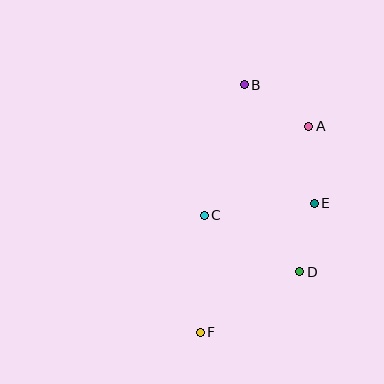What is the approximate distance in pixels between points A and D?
The distance between A and D is approximately 146 pixels.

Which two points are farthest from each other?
Points B and F are farthest from each other.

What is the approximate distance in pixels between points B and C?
The distance between B and C is approximately 136 pixels.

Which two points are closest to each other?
Points D and E are closest to each other.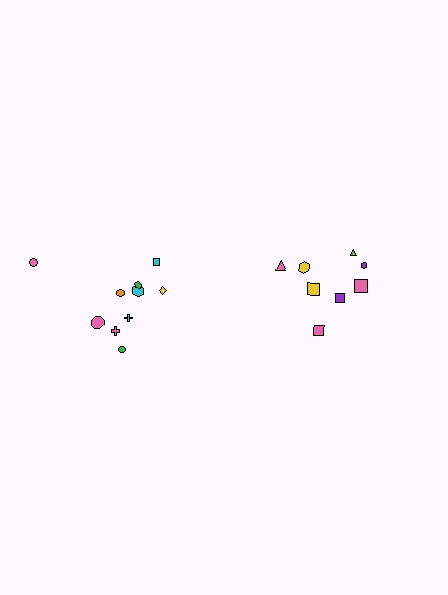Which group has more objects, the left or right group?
The left group.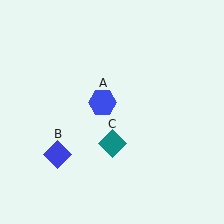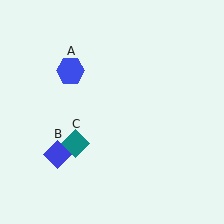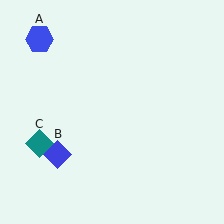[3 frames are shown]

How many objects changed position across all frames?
2 objects changed position: blue hexagon (object A), teal diamond (object C).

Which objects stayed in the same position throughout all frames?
Blue diamond (object B) remained stationary.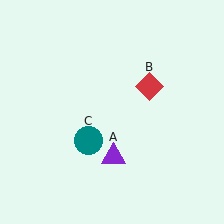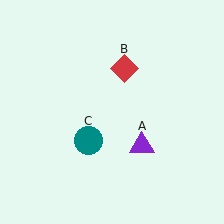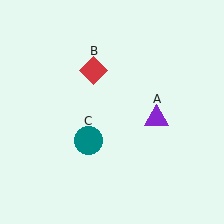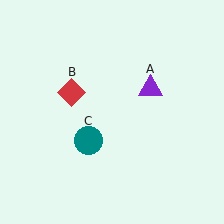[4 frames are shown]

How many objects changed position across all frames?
2 objects changed position: purple triangle (object A), red diamond (object B).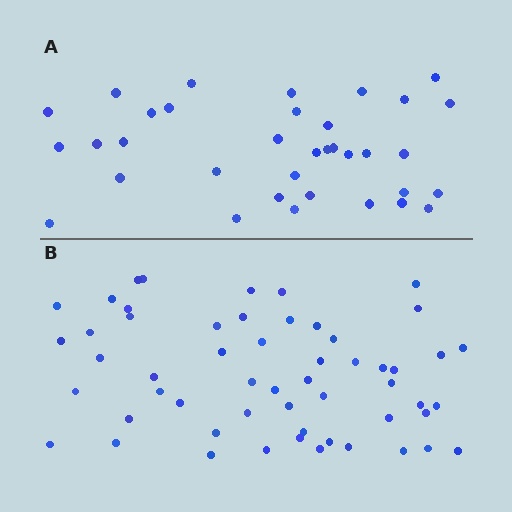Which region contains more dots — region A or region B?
Region B (the bottom region) has more dots.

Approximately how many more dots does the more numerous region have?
Region B has approximately 20 more dots than region A.